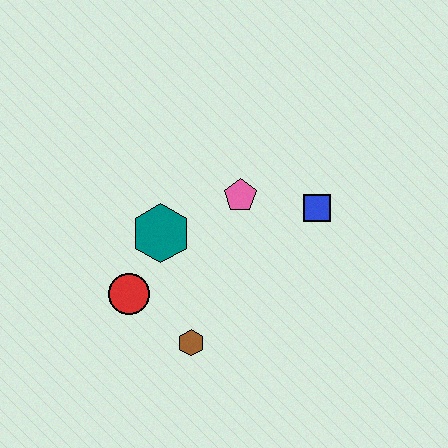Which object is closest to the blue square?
The pink pentagon is closest to the blue square.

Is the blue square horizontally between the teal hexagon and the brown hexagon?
No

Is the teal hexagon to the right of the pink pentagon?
No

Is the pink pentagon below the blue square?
No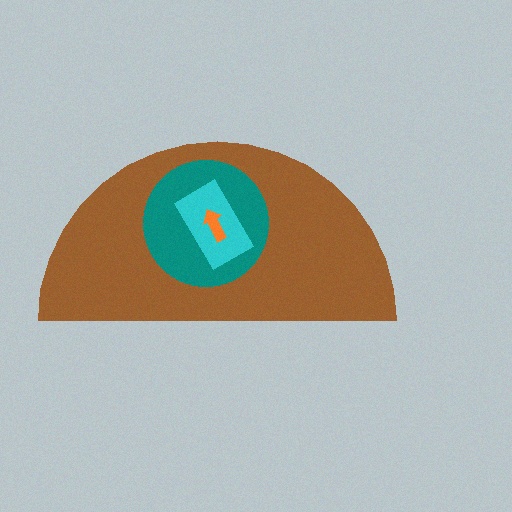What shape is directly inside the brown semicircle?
The teal circle.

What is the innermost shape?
The orange arrow.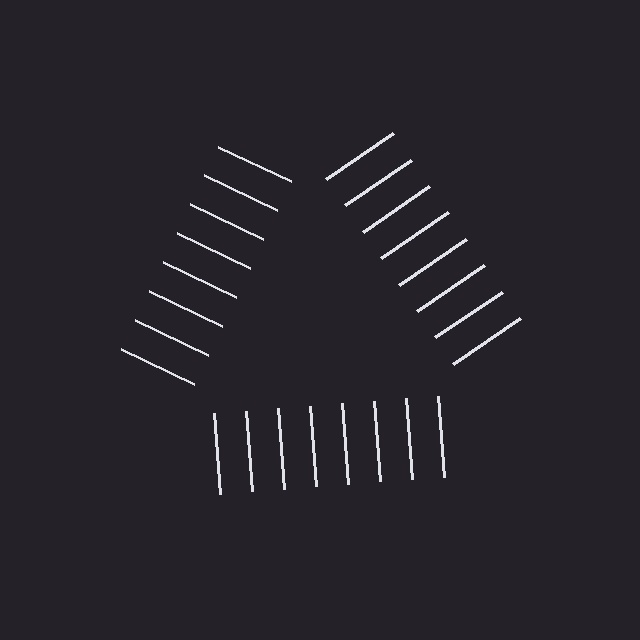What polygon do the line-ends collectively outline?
An illusory triangle — the line segments terminate on its edges but no continuous stroke is drawn.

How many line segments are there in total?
24 — 8 along each of the 3 edges.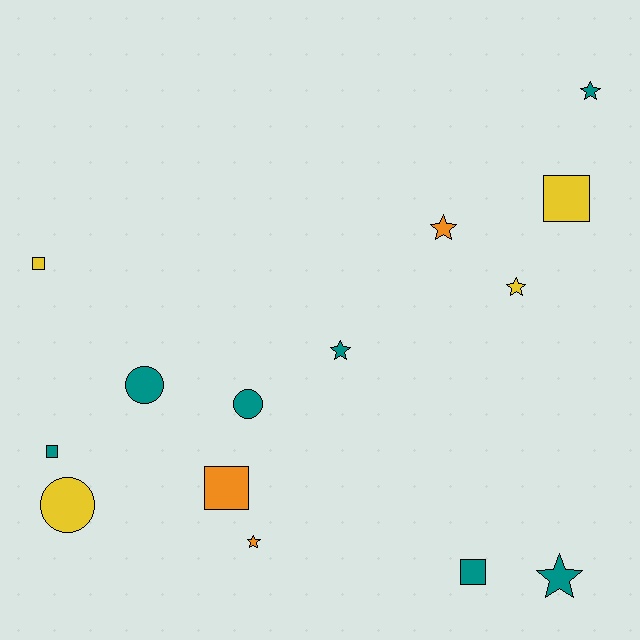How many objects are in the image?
There are 14 objects.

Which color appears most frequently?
Teal, with 7 objects.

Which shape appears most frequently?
Star, with 6 objects.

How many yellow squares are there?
There are 2 yellow squares.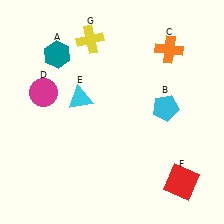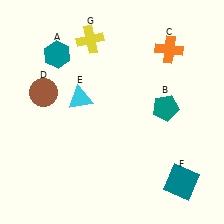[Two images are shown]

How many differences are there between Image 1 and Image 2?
There are 3 differences between the two images.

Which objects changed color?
B changed from cyan to teal. D changed from magenta to brown. F changed from red to teal.